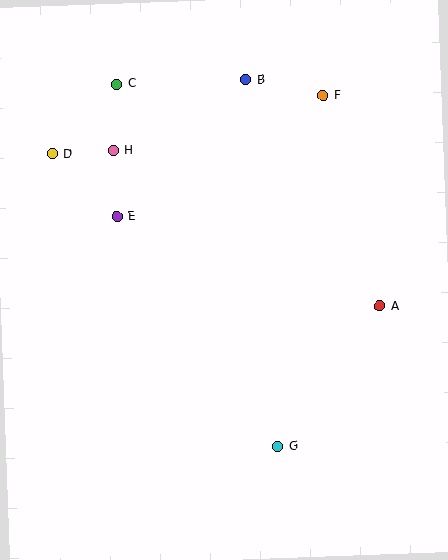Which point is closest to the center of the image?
Point E at (117, 216) is closest to the center.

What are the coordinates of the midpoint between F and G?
The midpoint between F and G is at (300, 271).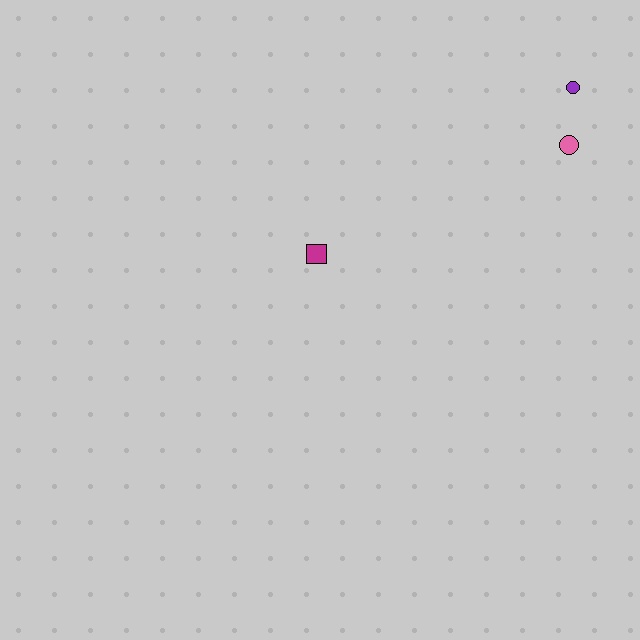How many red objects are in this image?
There are no red objects.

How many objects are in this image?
There are 3 objects.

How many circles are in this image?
There are 2 circles.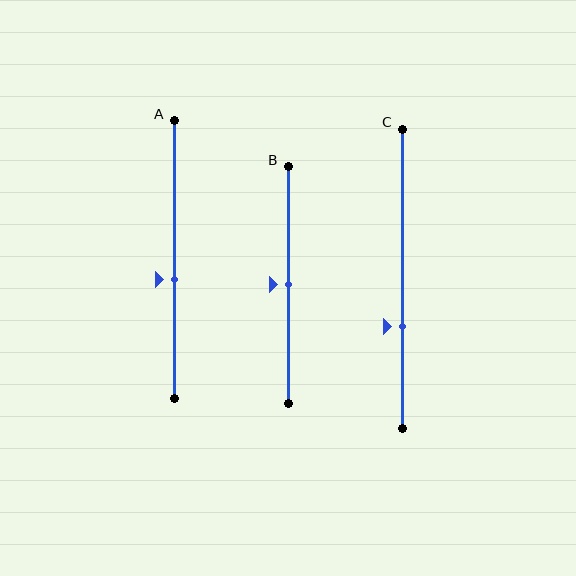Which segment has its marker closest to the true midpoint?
Segment B has its marker closest to the true midpoint.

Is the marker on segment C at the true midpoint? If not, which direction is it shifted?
No, the marker on segment C is shifted downward by about 16% of the segment length.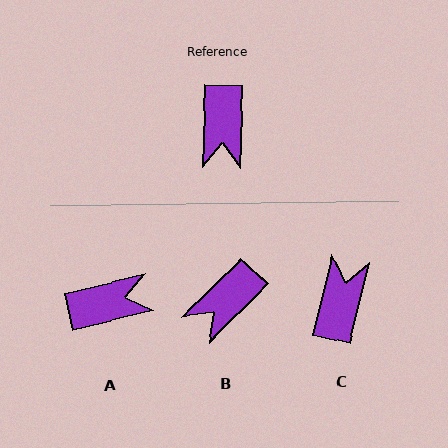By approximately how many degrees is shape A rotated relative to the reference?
Approximately 105 degrees counter-clockwise.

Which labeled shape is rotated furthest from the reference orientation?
C, about 168 degrees away.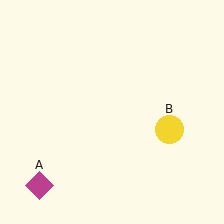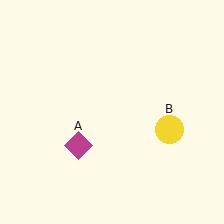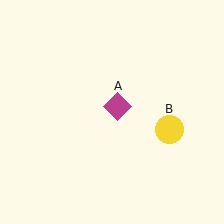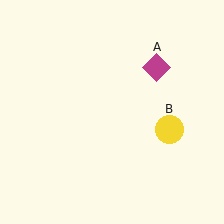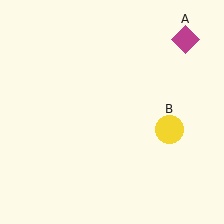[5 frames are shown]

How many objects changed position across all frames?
1 object changed position: magenta diamond (object A).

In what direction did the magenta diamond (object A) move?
The magenta diamond (object A) moved up and to the right.